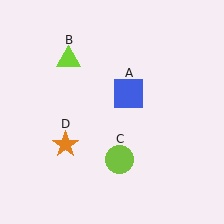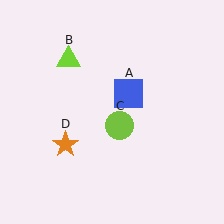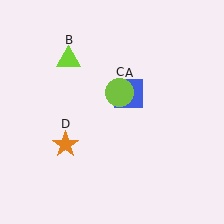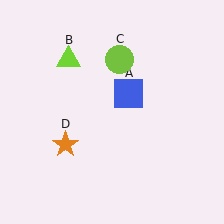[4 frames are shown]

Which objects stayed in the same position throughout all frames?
Blue square (object A) and lime triangle (object B) and orange star (object D) remained stationary.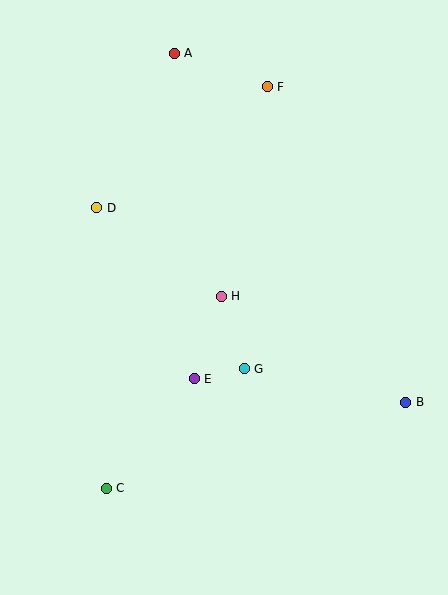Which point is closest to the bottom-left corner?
Point C is closest to the bottom-left corner.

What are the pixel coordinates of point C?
Point C is at (106, 488).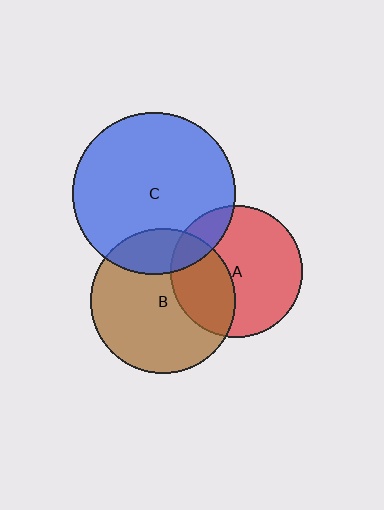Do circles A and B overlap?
Yes.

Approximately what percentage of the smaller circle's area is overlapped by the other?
Approximately 35%.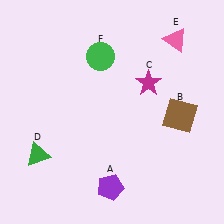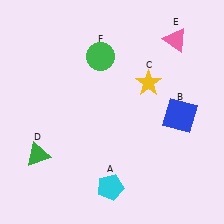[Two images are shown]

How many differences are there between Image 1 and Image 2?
There are 3 differences between the two images.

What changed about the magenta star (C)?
In Image 1, C is magenta. In Image 2, it changed to yellow.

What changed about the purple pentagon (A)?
In Image 1, A is purple. In Image 2, it changed to cyan.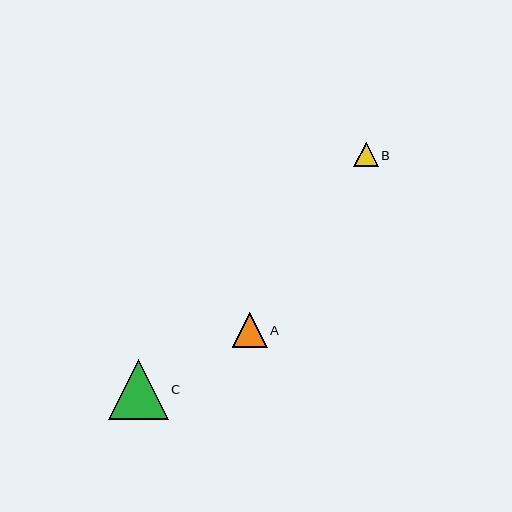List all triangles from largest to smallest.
From largest to smallest: C, A, B.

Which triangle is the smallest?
Triangle B is the smallest with a size of approximately 24 pixels.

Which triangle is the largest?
Triangle C is the largest with a size of approximately 60 pixels.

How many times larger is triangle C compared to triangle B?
Triangle C is approximately 2.5 times the size of triangle B.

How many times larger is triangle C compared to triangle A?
Triangle C is approximately 1.7 times the size of triangle A.